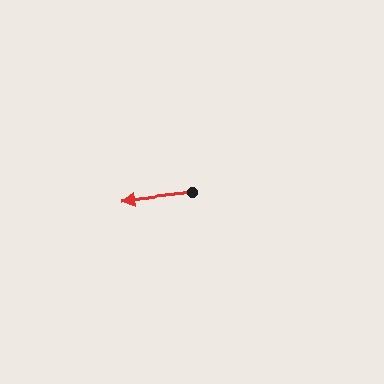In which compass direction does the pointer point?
West.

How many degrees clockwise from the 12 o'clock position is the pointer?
Approximately 263 degrees.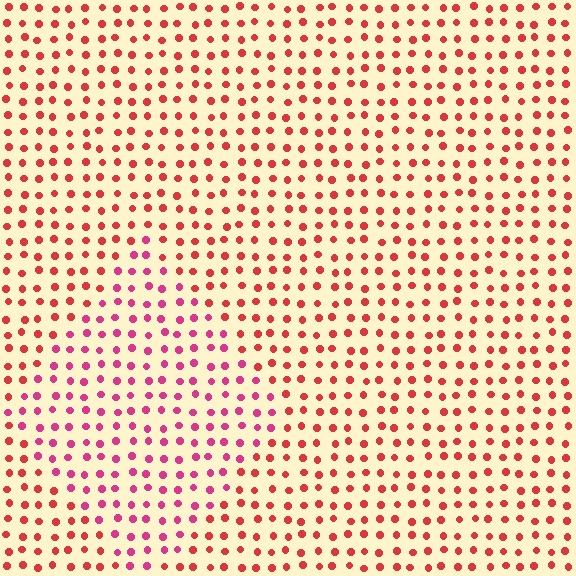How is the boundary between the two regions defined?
The boundary is defined purely by a slight shift in hue (about 31 degrees). Spacing, size, and orientation are identical on both sides.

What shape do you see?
I see a diamond.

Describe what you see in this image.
The image is filled with small red elements in a uniform arrangement. A diamond-shaped region is visible where the elements are tinted to a slightly different hue, forming a subtle color boundary.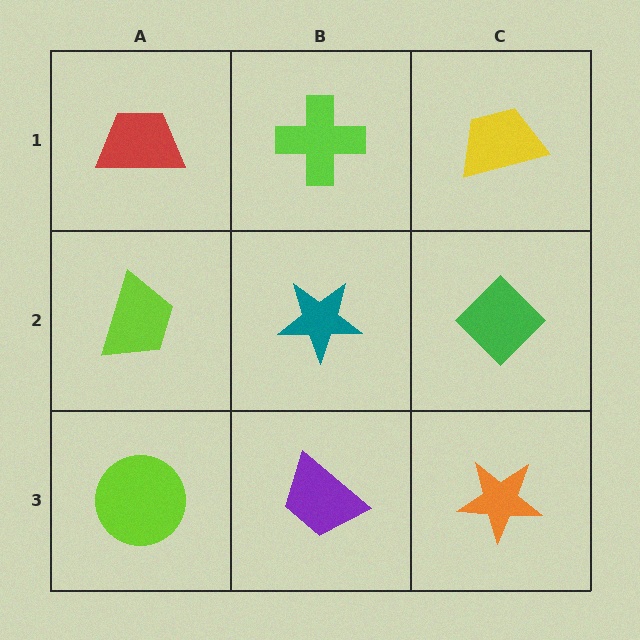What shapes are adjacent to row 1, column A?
A lime trapezoid (row 2, column A), a lime cross (row 1, column B).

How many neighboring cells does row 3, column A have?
2.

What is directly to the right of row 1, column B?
A yellow trapezoid.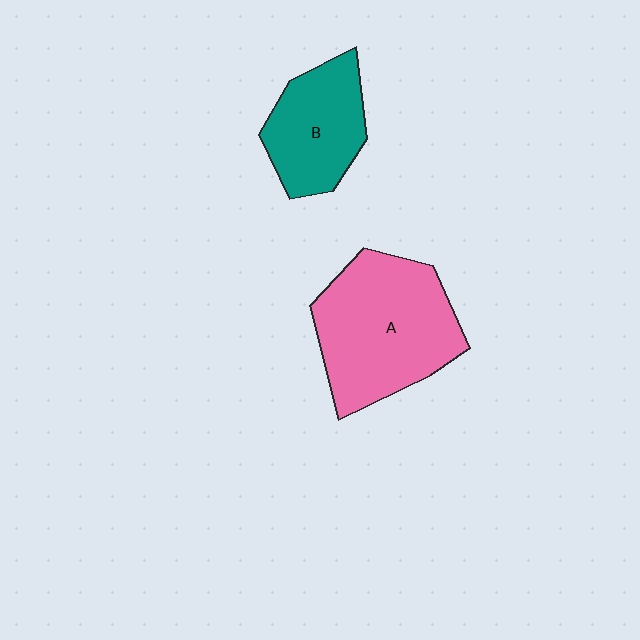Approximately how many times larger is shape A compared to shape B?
Approximately 1.6 times.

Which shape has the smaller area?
Shape B (teal).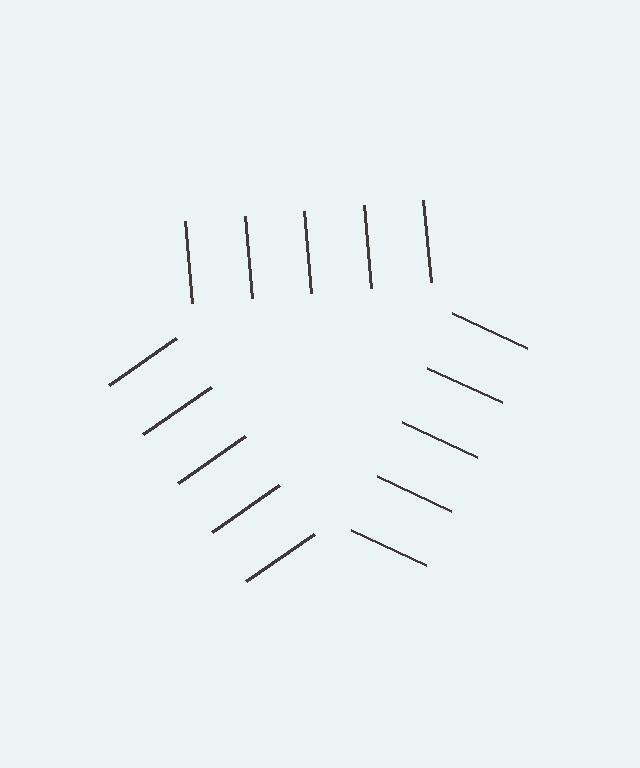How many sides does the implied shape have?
3 sides — the line-ends trace a triangle.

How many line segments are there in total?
15 — 5 along each of the 3 edges.